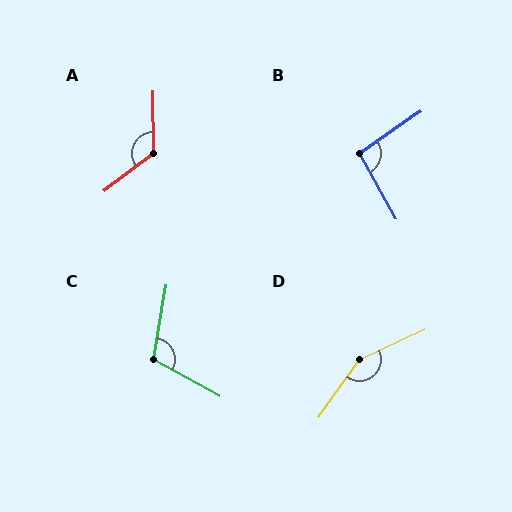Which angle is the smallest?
B, at approximately 96 degrees.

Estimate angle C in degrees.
Approximately 110 degrees.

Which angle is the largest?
D, at approximately 151 degrees.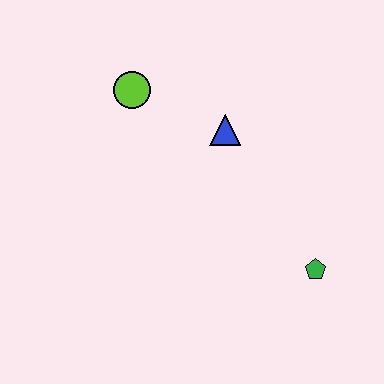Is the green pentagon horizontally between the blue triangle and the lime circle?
No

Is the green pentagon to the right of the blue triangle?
Yes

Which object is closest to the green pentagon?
The blue triangle is closest to the green pentagon.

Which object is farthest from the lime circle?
The green pentagon is farthest from the lime circle.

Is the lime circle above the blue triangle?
Yes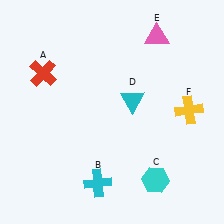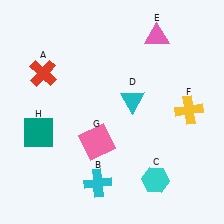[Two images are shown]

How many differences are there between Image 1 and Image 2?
There are 2 differences between the two images.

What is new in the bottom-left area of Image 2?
A teal square (H) was added in the bottom-left area of Image 2.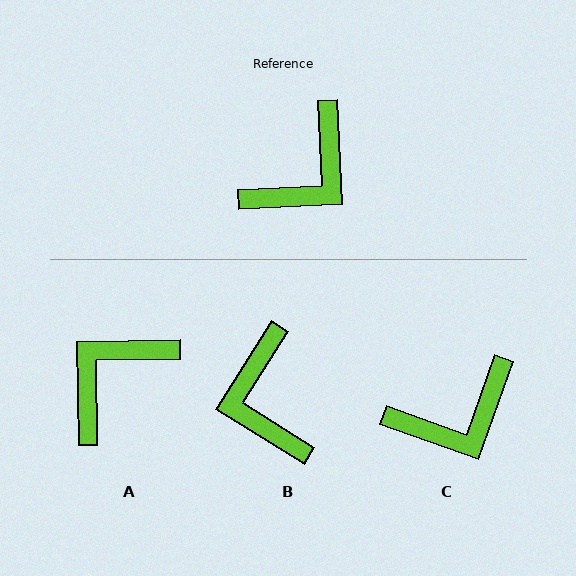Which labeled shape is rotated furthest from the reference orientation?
A, about 178 degrees away.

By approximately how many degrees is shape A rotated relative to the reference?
Approximately 178 degrees counter-clockwise.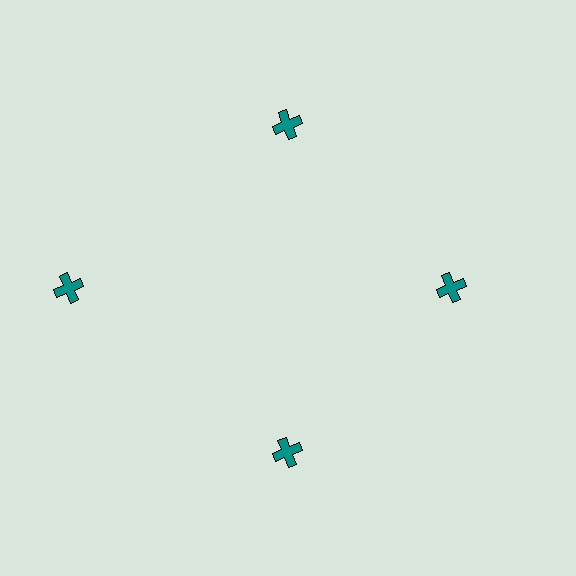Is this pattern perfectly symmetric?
No. The 4 teal crosses are arranged in a ring, but one element near the 9 o'clock position is pushed outward from the center, breaking the 4-fold rotational symmetry.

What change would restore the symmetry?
The symmetry would be restored by moving it inward, back onto the ring so that all 4 crosses sit at equal angles and equal distance from the center.